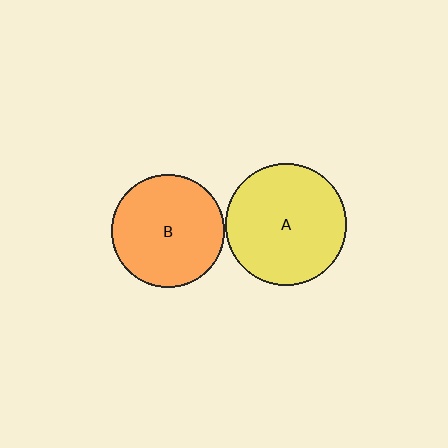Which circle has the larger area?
Circle A (yellow).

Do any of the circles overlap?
No, none of the circles overlap.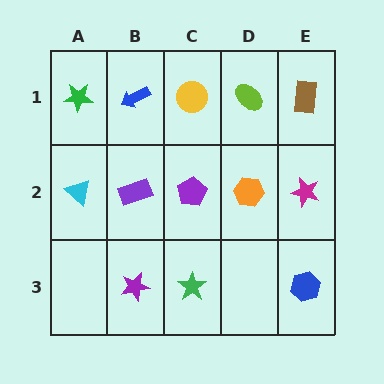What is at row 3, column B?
A purple star.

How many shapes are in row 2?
5 shapes.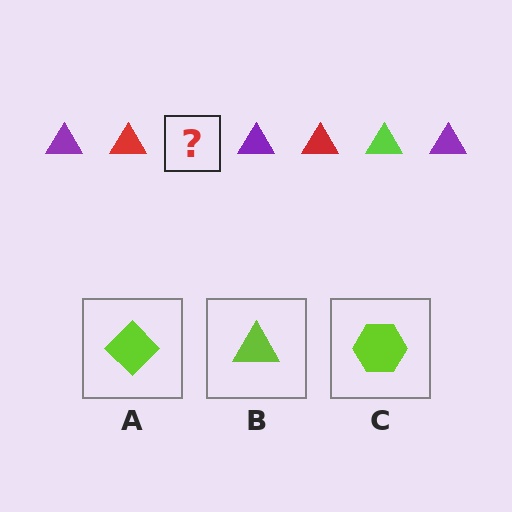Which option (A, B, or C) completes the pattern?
B.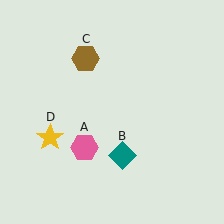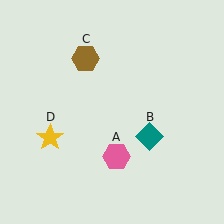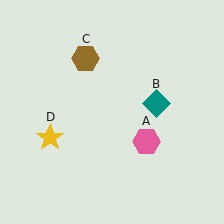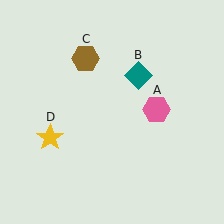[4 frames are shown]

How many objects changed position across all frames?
2 objects changed position: pink hexagon (object A), teal diamond (object B).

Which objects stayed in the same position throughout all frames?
Brown hexagon (object C) and yellow star (object D) remained stationary.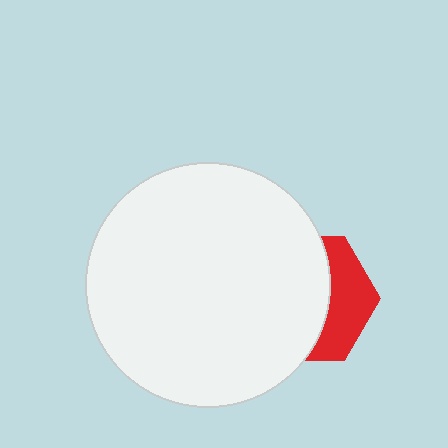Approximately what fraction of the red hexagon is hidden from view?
Roughly 65% of the red hexagon is hidden behind the white circle.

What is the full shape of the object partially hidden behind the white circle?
The partially hidden object is a red hexagon.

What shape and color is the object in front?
The object in front is a white circle.